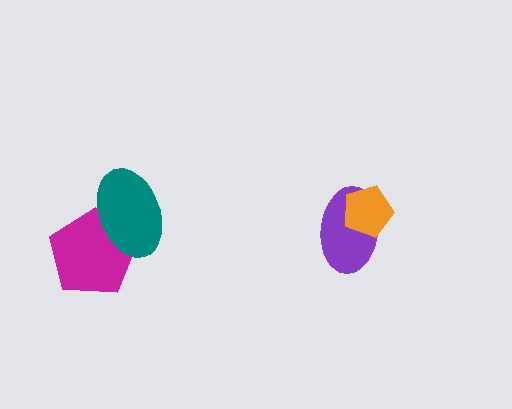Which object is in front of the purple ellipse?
The orange pentagon is in front of the purple ellipse.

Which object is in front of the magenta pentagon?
The teal ellipse is in front of the magenta pentagon.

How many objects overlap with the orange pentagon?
1 object overlaps with the orange pentagon.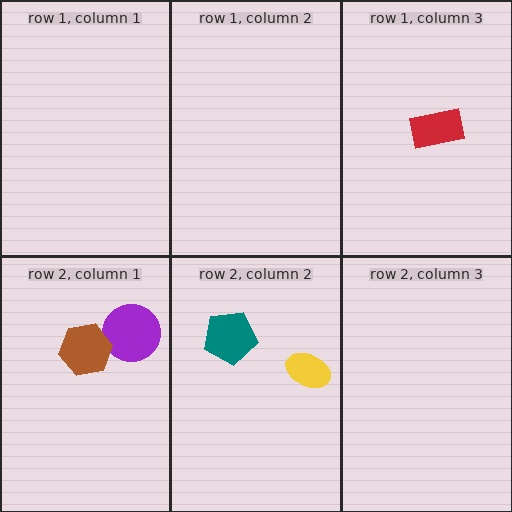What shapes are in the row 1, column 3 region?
The red rectangle.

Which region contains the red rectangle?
The row 1, column 3 region.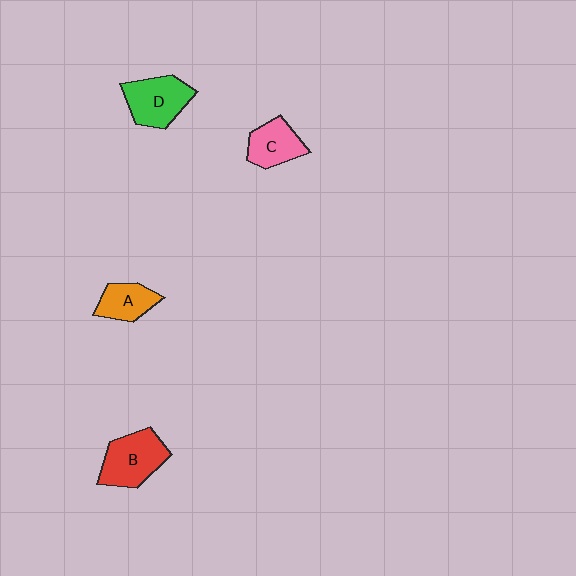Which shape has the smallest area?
Shape A (orange).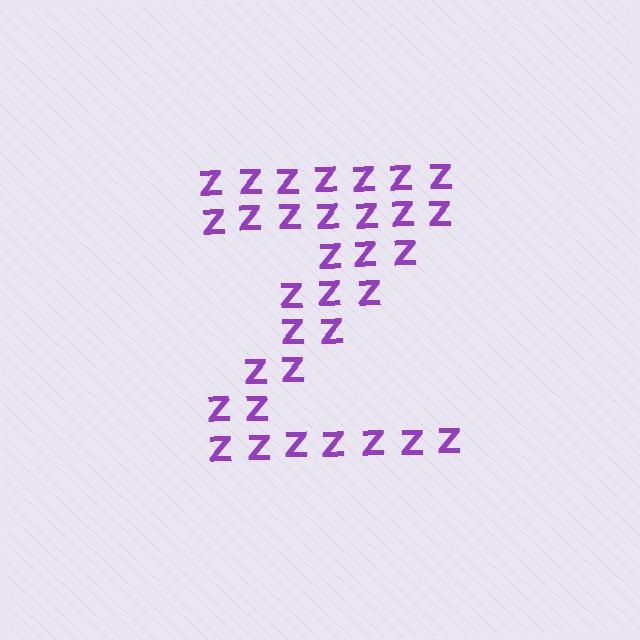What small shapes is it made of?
It is made of small letter Z's.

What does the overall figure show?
The overall figure shows the letter Z.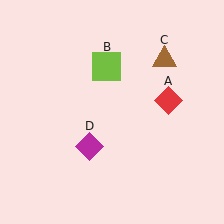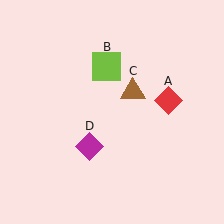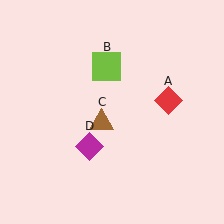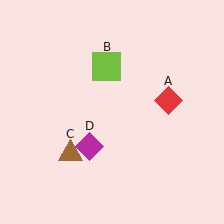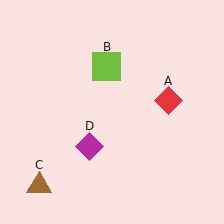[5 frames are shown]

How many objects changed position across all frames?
1 object changed position: brown triangle (object C).